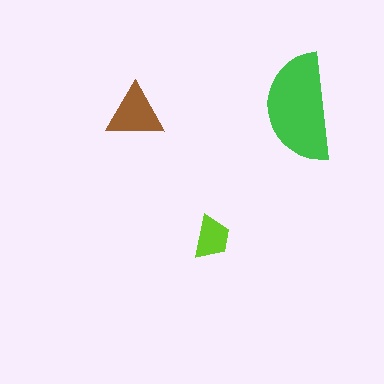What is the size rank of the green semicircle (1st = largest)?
1st.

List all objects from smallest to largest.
The lime trapezoid, the brown triangle, the green semicircle.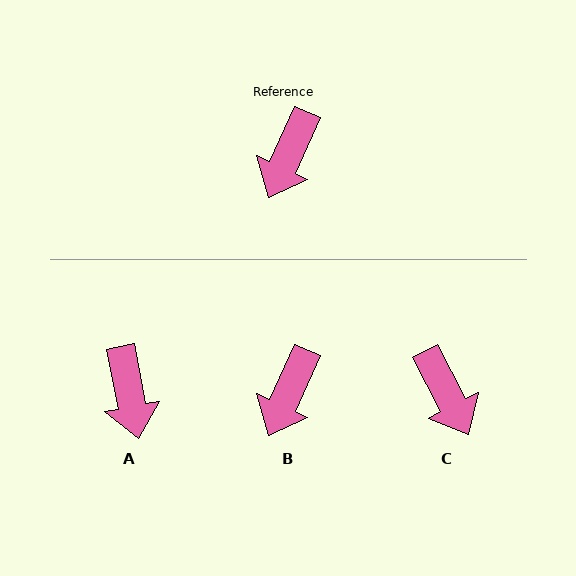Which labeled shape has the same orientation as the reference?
B.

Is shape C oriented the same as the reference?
No, it is off by about 52 degrees.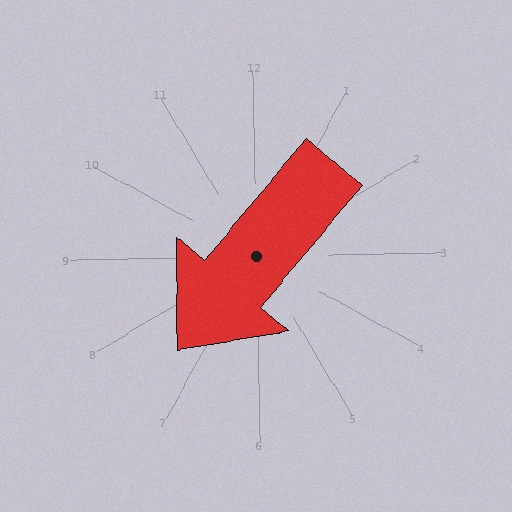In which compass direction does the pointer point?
Southwest.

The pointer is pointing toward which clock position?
Roughly 7 o'clock.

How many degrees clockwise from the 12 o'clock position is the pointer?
Approximately 221 degrees.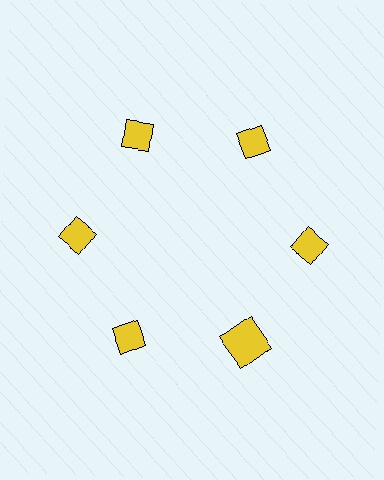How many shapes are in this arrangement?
There are 6 shapes arranged in a ring pattern.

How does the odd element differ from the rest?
It has a different shape: square instead of diamond.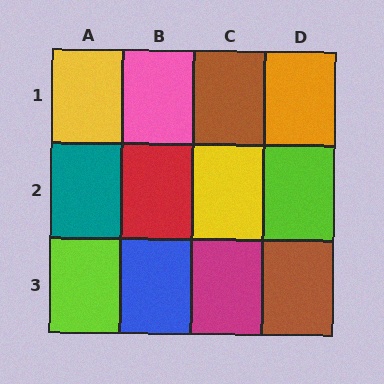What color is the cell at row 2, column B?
Red.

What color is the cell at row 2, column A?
Teal.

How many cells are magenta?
1 cell is magenta.